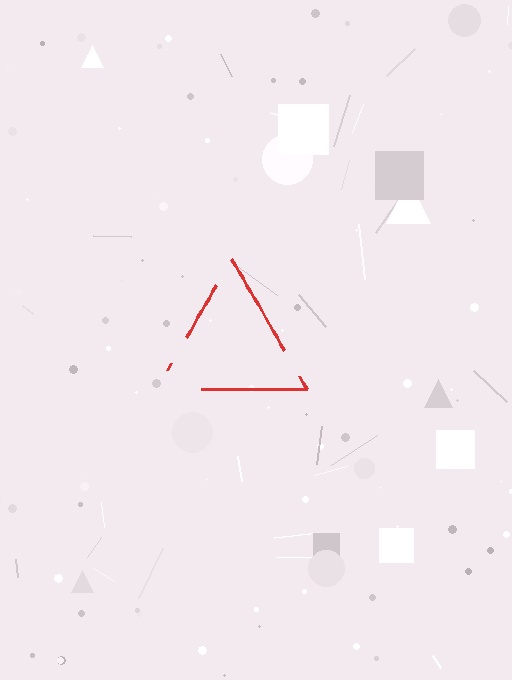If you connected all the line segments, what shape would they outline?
They would outline a triangle.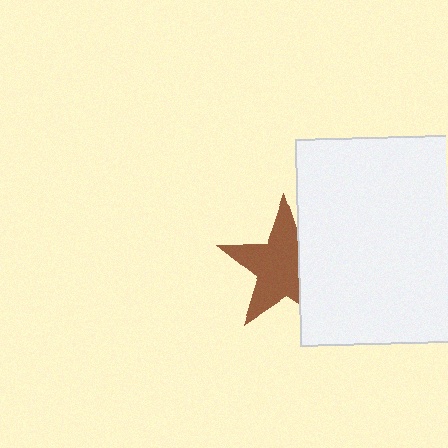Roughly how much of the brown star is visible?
Most of it is visible (roughly 69%).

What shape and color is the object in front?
The object in front is a white square.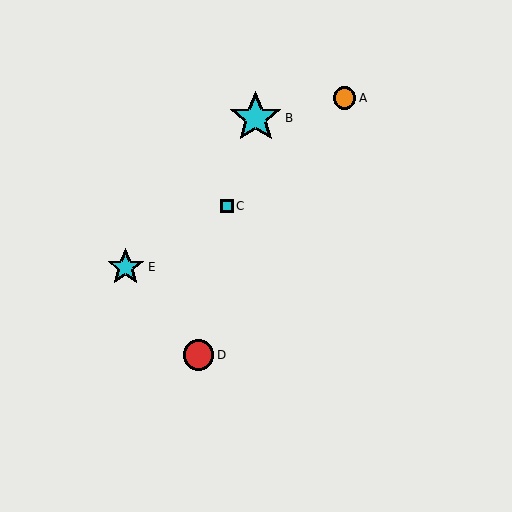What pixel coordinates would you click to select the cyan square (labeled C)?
Click at (227, 206) to select the cyan square C.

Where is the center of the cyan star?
The center of the cyan star is at (126, 267).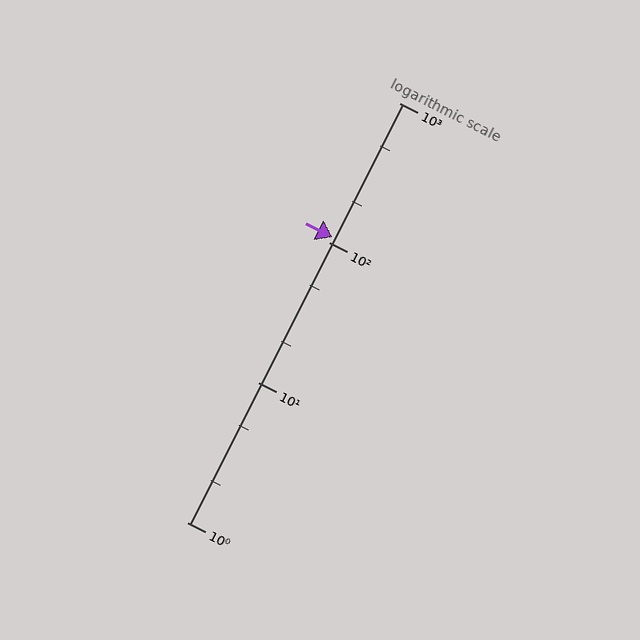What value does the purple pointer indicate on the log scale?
The pointer indicates approximately 110.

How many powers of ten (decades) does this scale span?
The scale spans 3 decades, from 1 to 1000.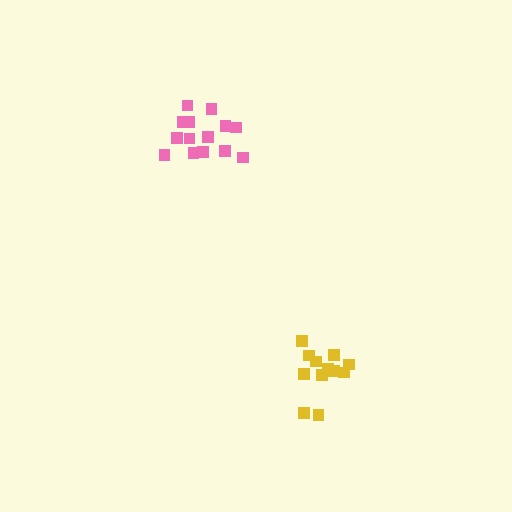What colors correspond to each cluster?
The clusters are colored: yellow, pink.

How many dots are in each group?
Group 1: 12 dots, Group 2: 14 dots (26 total).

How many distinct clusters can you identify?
There are 2 distinct clusters.